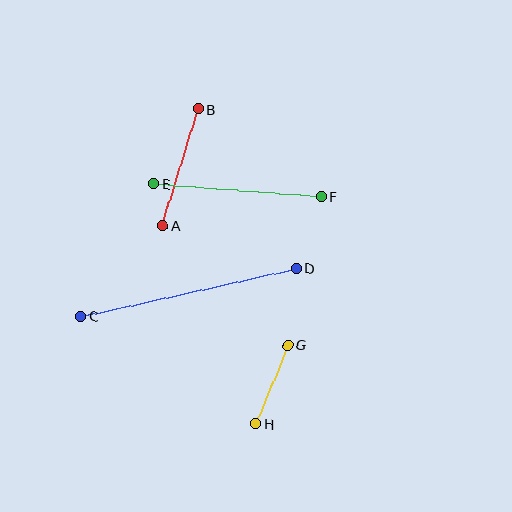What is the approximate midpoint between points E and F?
The midpoint is at approximately (237, 190) pixels.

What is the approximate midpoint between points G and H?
The midpoint is at approximately (272, 384) pixels.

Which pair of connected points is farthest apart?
Points C and D are farthest apart.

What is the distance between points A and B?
The distance is approximately 122 pixels.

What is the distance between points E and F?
The distance is approximately 168 pixels.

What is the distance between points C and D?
The distance is approximately 220 pixels.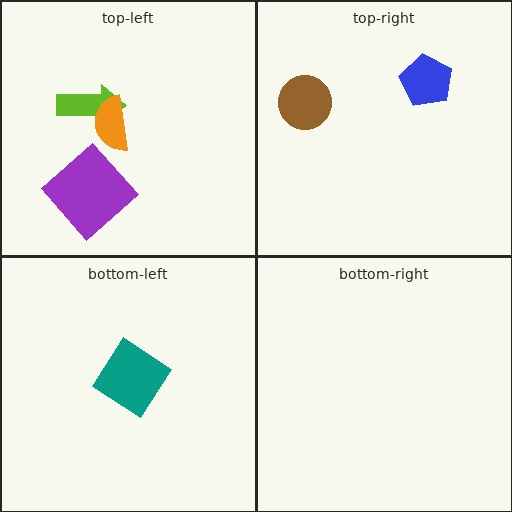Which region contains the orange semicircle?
The top-left region.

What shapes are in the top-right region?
The blue pentagon, the brown circle.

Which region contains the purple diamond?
The top-left region.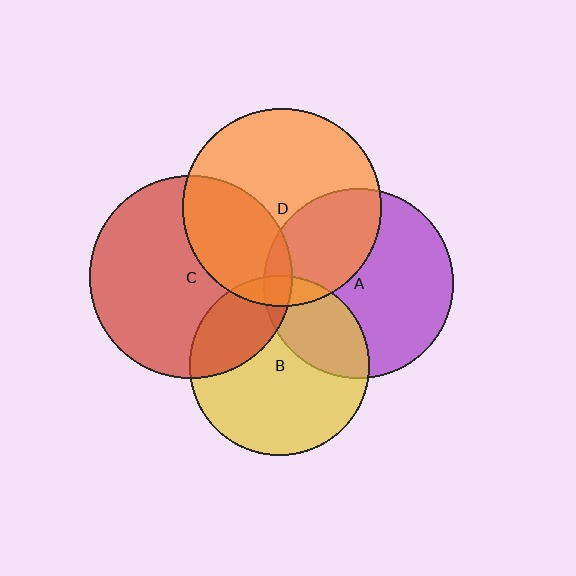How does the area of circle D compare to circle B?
Approximately 1.2 times.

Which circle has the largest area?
Circle C (red).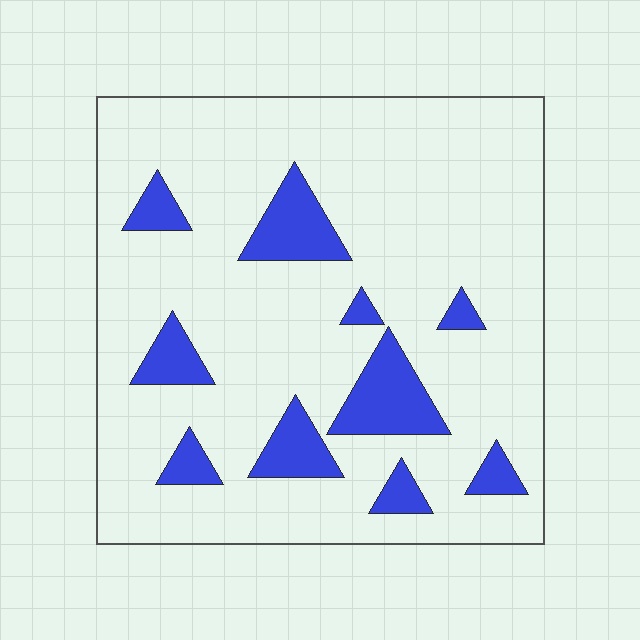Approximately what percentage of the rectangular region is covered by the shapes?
Approximately 15%.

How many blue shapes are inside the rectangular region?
10.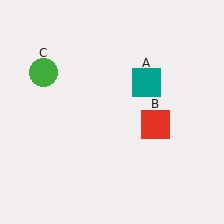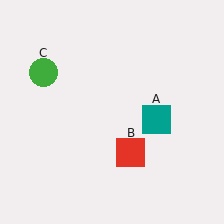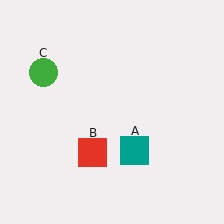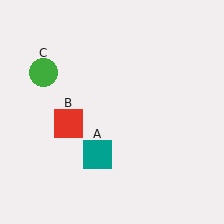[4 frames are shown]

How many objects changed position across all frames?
2 objects changed position: teal square (object A), red square (object B).